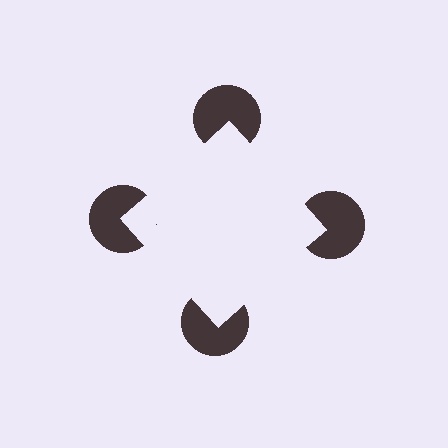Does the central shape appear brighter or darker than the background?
It typically appears slightly brighter than the background, even though no actual brightness change is drawn.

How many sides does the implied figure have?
4 sides.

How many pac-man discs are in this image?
There are 4 — one at each vertex of the illusory square.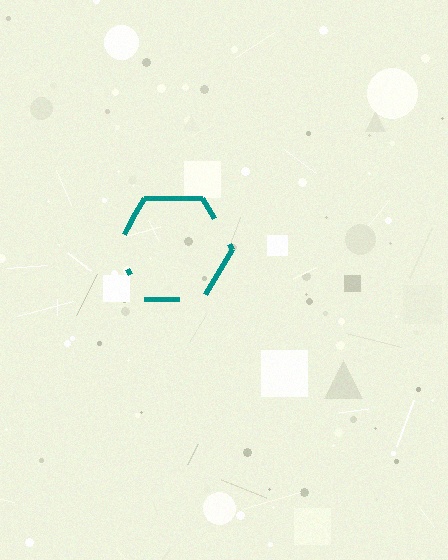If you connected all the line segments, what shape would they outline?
They would outline a hexagon.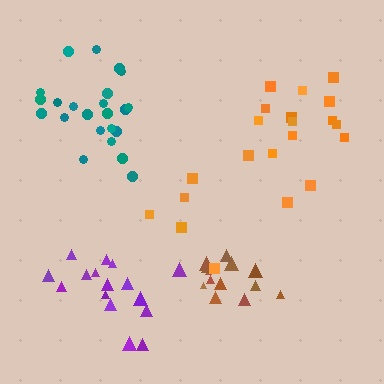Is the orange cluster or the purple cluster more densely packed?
Purple.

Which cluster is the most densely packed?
Brown.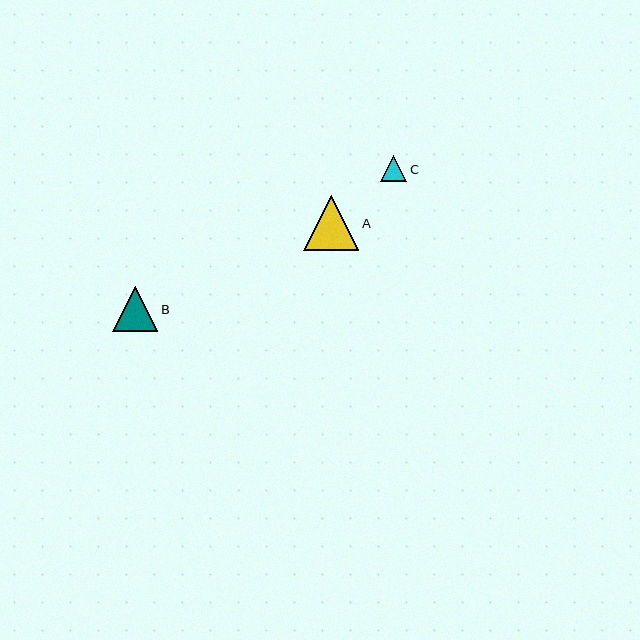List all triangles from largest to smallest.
From largest to smallest: A, B, C.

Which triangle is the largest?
Triangle A is the largest with a size of approximately 55 pixels.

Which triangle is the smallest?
Triangle C is the smallest with a size of approximately 26 pixels.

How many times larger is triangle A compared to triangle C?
Triangle A is approximately 2.1 times the size of triangle C.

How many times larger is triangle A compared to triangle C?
Triangle A is approximately 2.1 times the size of triangle C.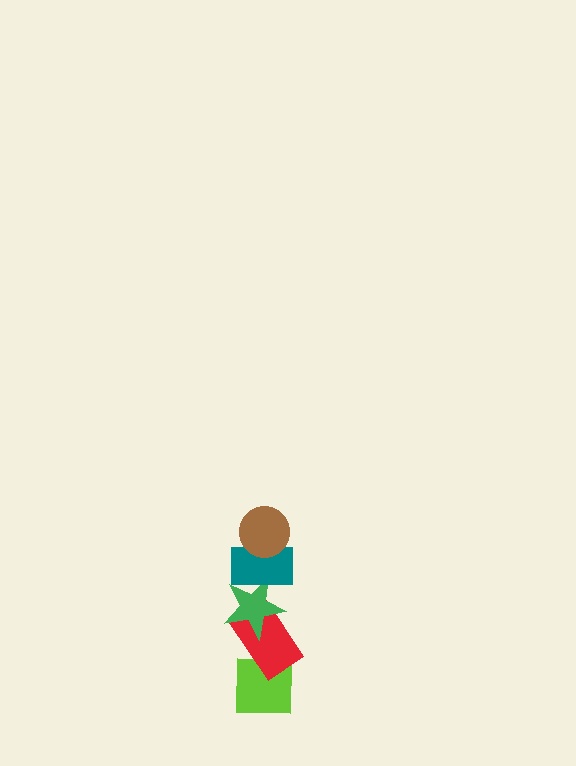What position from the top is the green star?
The green star is 3rd from the top.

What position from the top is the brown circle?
The brown circle is 1st from the top.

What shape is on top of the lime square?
The red rectangle is on top of the lime square.